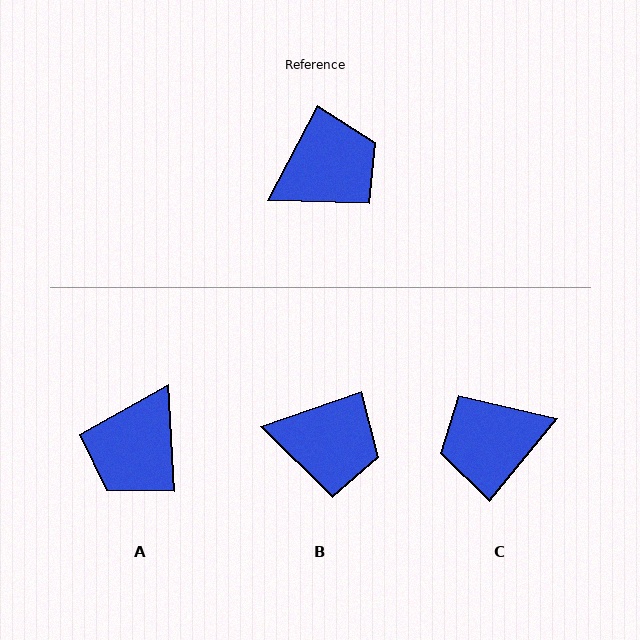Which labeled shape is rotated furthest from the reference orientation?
C, about 168 degrees away.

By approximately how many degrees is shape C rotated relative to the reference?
Approximately 168 degrees counter-clockwise.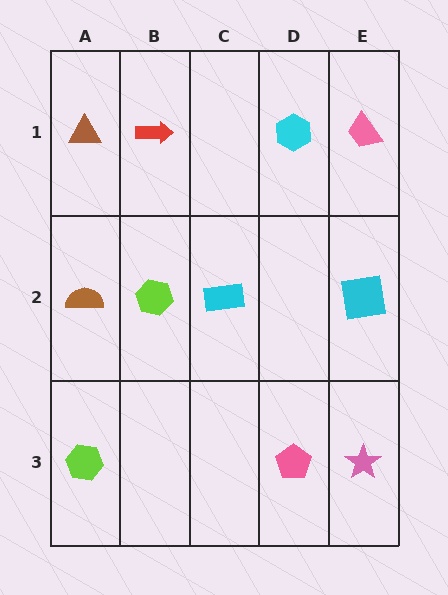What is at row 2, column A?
A brown semicircle.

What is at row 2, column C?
A cyan rectangle.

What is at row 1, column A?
A brown triangle.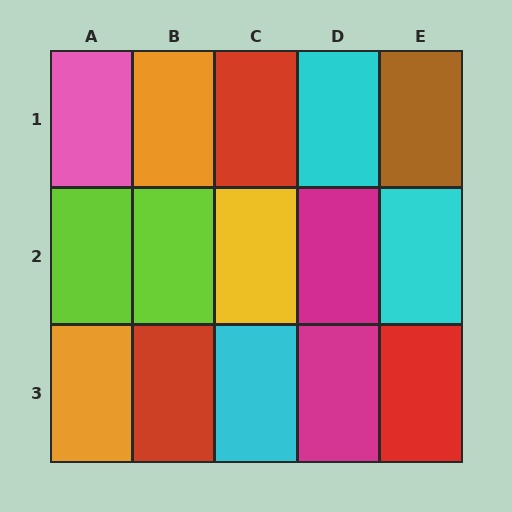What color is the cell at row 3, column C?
Cyan.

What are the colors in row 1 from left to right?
Pink, orange, red, cyan, brown.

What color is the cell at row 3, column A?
Orange.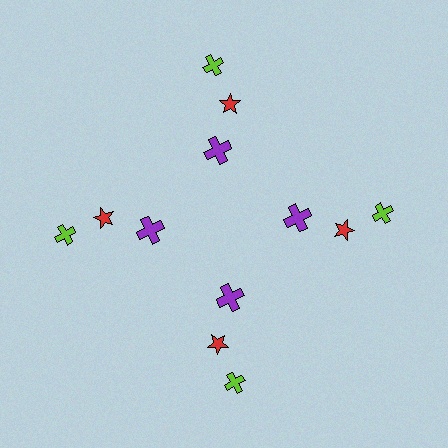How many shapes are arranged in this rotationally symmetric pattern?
There are 12 shapes, arranged in 4 groups of 3.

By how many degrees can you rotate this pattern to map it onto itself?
The pattern maps onto itself every 90 degrees of rotation.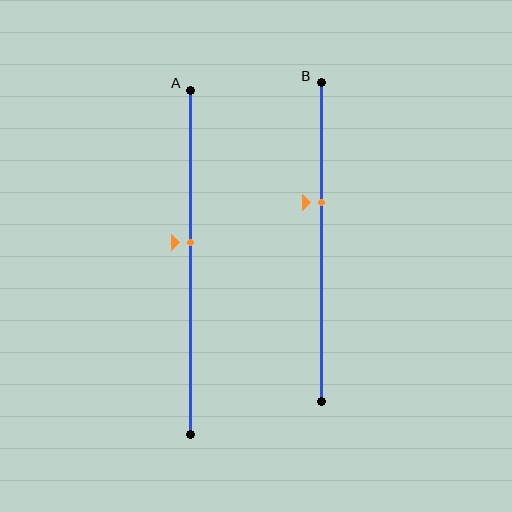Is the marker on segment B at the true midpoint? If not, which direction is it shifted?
No, the marker on segment B is shifted upward by about 12% of the segment length.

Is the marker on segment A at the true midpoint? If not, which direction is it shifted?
No, the marker on segment A is shifted upward by about 6% of the segment length.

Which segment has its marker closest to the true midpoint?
Segment A has its marker closest to the true midpoint.